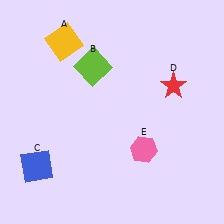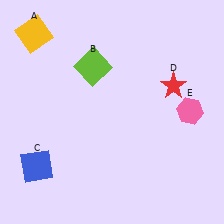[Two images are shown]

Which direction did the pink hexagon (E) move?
The pink hexagon (E) moved right.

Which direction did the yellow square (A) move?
The yellow square (A) moved left.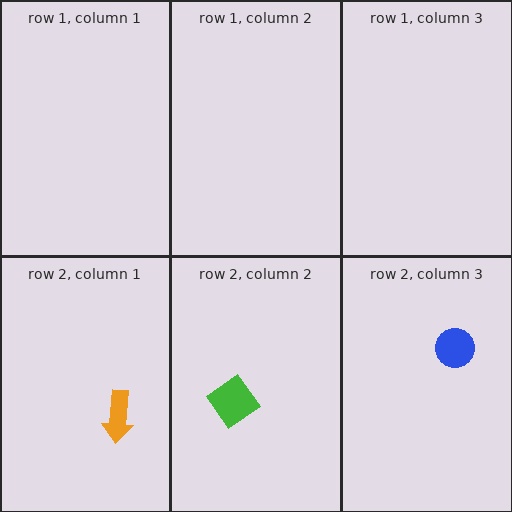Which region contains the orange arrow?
The row 2, column 1 region.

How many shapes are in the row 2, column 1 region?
1.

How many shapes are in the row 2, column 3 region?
1.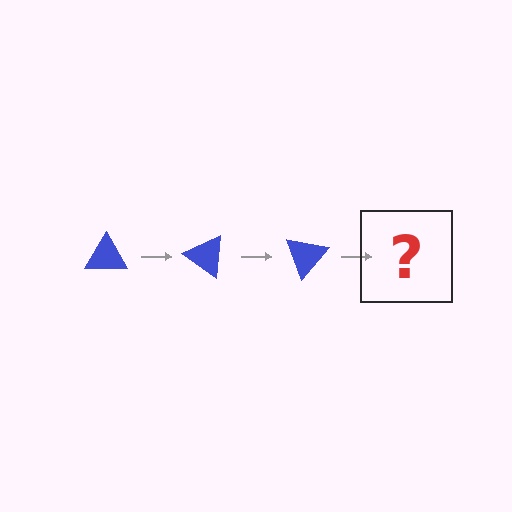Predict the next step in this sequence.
The next step is a blue triangle rotated 105 degrees.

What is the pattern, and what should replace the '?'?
The pattern is that the triangle rotates 35 degrees each step. The '?' should be a blue triangle rotated 105 degrees.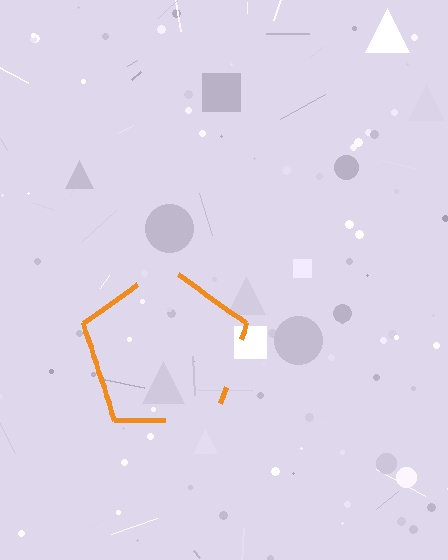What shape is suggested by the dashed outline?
The dashed outline suggests a pentagon.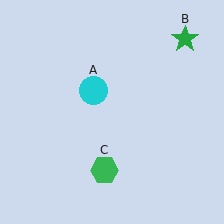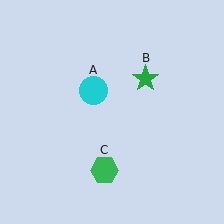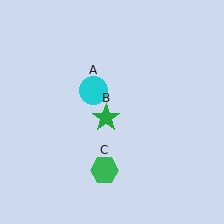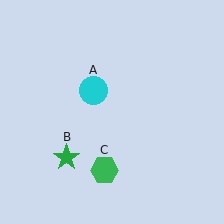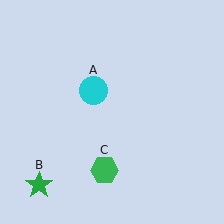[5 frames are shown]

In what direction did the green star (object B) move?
The green star (object B) moved down and to the left.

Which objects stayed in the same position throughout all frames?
Cyan circle (object A) and green hexagon (object C) remained stationary.